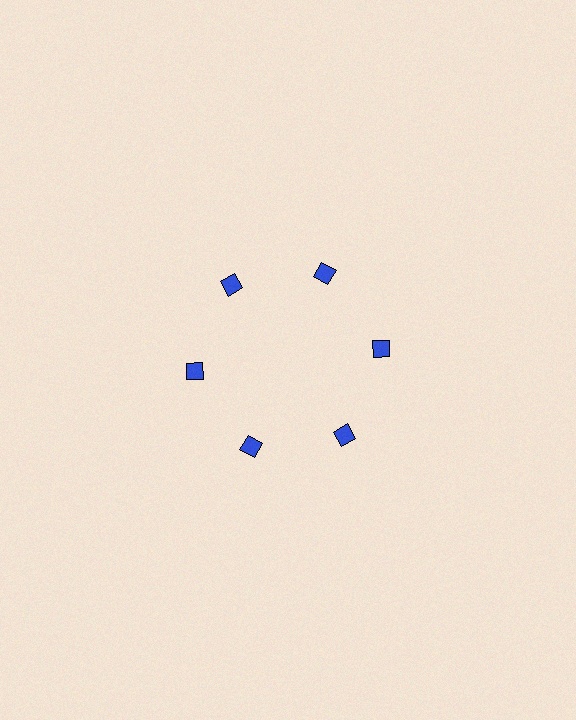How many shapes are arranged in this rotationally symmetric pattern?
There are 6 shapes, arranged in 6 groups of 1.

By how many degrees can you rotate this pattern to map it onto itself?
The pattern maps onto itself every 60 degrees of rotation.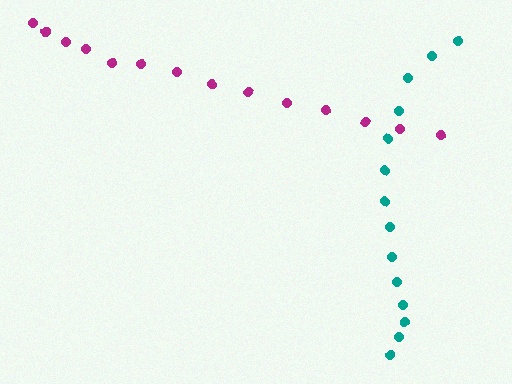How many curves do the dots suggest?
There are 2 distinct paths.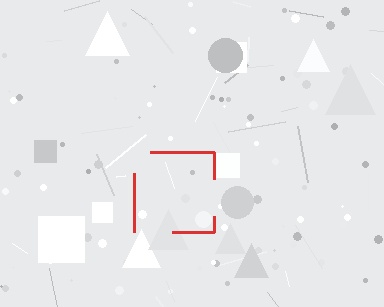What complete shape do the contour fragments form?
The contour fragments form a square.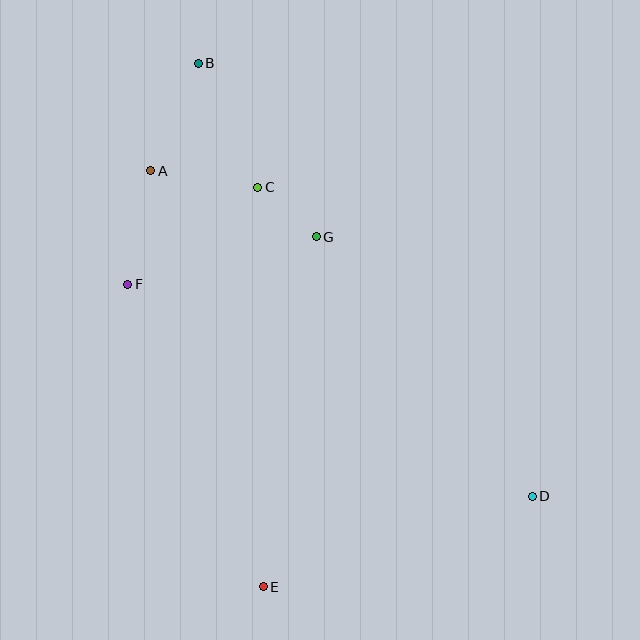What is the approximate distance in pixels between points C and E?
The distance between C and E is approximately 399 pixels.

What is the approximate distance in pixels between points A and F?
The distance between A and F is approximately 116 pixels.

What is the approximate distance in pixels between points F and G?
The distance between F and G is approximately 194 pixels.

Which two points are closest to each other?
Points C and G are closest to each other.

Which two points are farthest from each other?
Points B and D are farthest from each other.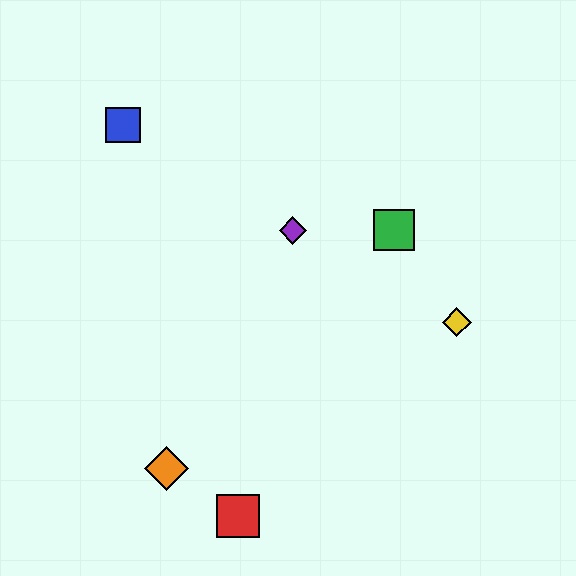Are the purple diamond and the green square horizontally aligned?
Yes, both are at y≈230.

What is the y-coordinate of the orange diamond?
The orange diamond is at y≈468.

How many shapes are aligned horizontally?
2 shapes (the green square, the purple diamond) are aligned horizontally.